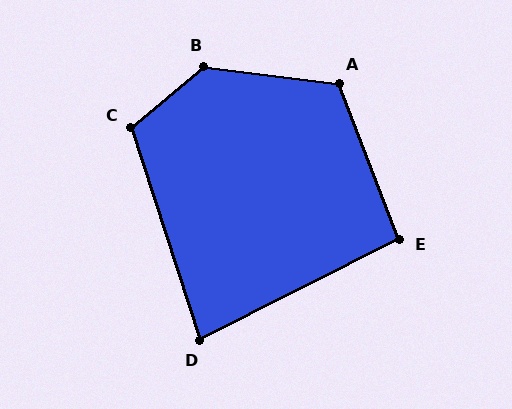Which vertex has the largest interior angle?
B, at approximately 134 degrees.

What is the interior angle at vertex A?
Approximately 118 degrees (obtuse).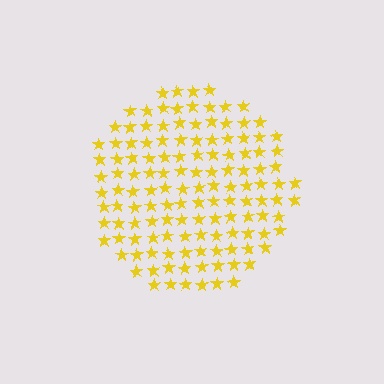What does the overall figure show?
The overall figure shows a circle.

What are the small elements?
The small elements are stars.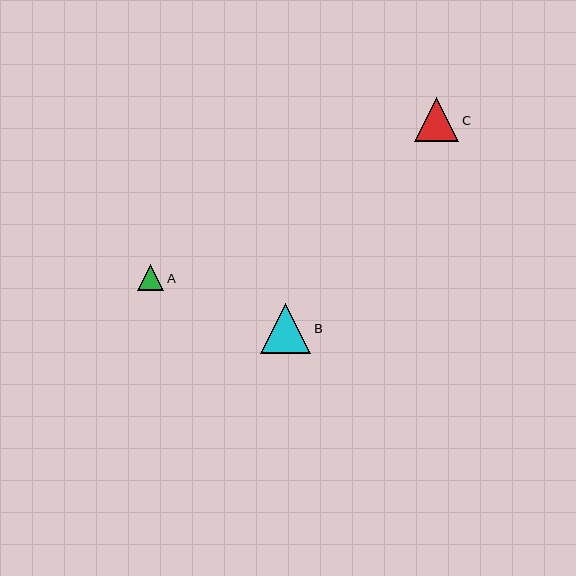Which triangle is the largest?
Triangle B is the largest with a size of approximately 50 pixels.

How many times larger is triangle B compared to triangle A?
Triangle B is approximately 1.9 times the size of triangle A.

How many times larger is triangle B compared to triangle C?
Triangle B is approximately 1.1 times the size of triangle C.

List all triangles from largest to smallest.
From largest to smallest: B, C, A.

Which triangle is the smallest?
Triangle A is the smallest with a size of approximately 26 pixels.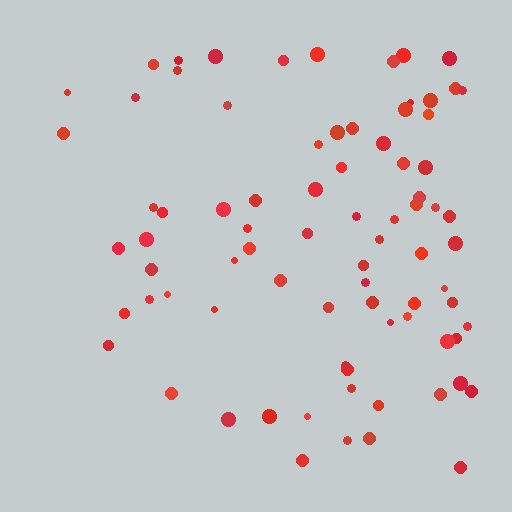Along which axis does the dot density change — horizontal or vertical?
Horizontal.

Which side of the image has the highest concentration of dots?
The right.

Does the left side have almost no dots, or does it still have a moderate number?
Still a moderate number, just noticeably fewer than the right.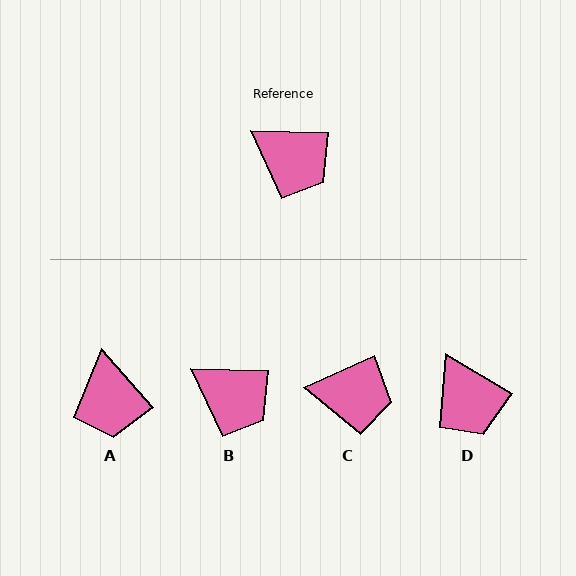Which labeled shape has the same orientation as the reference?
B.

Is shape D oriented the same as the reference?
No, it is off by about 30 degrees.